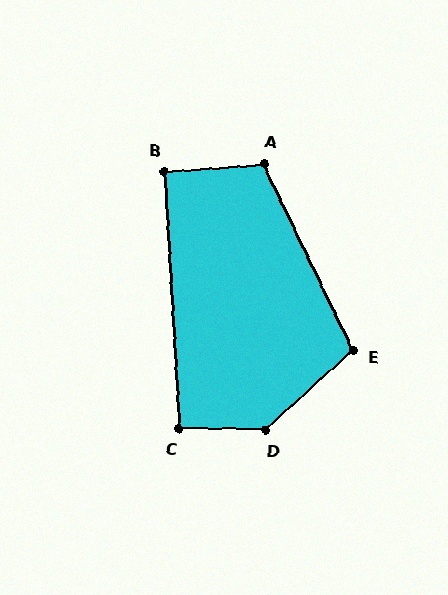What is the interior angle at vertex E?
Approximately 107 degrees (obtuse).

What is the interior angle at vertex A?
Approximately 111 degrees (obtuse).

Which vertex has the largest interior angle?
D, at approximately 137 degrees.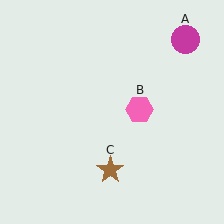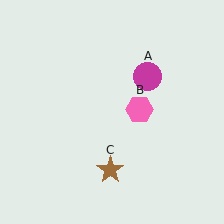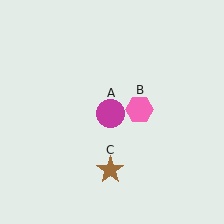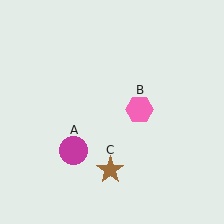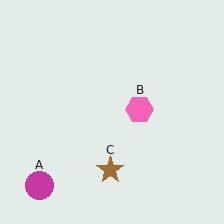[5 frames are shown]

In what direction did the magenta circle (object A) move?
The magenta circle (object A) moved down and to the left.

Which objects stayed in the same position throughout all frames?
Pink hexagon (object B) and brown star (object C) remained stationary.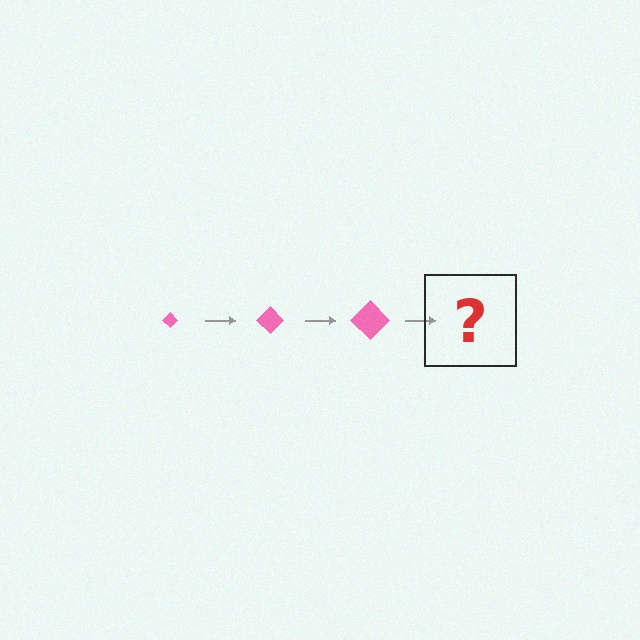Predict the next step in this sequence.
The next step is a pink diamond, larger than the previous one.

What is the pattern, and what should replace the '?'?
The pattern is that the diamond gets progressively larger each step. The '?' should be a pink diamond, larger than the previous one.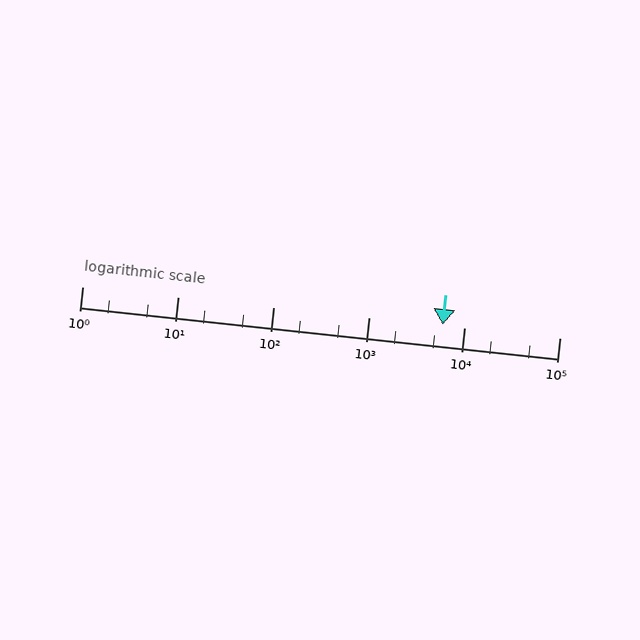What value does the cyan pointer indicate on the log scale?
The pointer indicates approximately 6000.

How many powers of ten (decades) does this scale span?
The scale spans 5 decades, from 1 to 100000.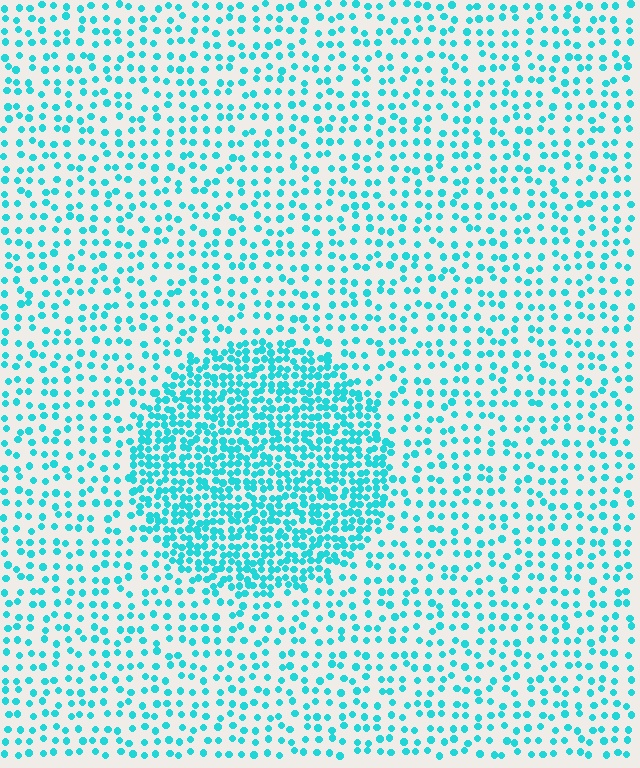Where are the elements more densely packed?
The elements are more densely packed inside the circle boundary.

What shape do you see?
I see a circle.